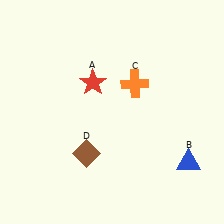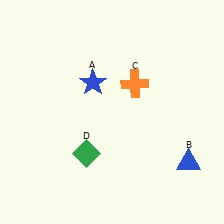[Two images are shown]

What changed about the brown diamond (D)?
In Image 1, D is brown. In Image 2, it changed to green.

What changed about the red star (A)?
In Image 1, A is red. In Image 2, it changed to blue.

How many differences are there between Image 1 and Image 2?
There are 2 differences between the two images.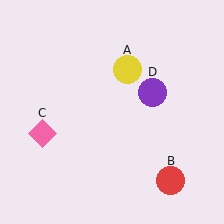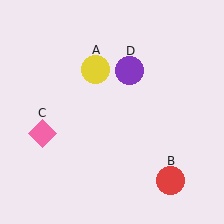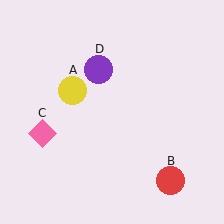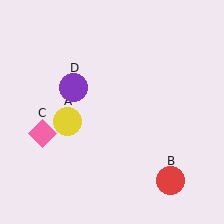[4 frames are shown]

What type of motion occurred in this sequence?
The yellow circle (object A), purple circle (object D) rotated counterclockwise around the center of the scene.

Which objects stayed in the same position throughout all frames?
Red circle (object B) and pink diamond (object C) remained stationary.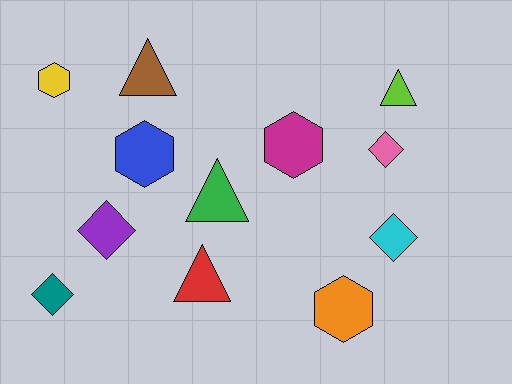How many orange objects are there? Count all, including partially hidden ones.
There is 1 orange object.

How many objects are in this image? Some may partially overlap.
There are 12 objects.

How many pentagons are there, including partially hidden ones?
There are no pentagons.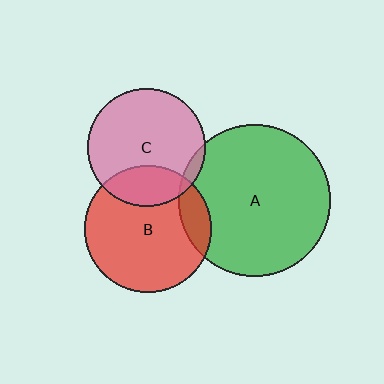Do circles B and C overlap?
Yes.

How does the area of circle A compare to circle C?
Approximately 1.7 times.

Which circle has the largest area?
Circle A (green).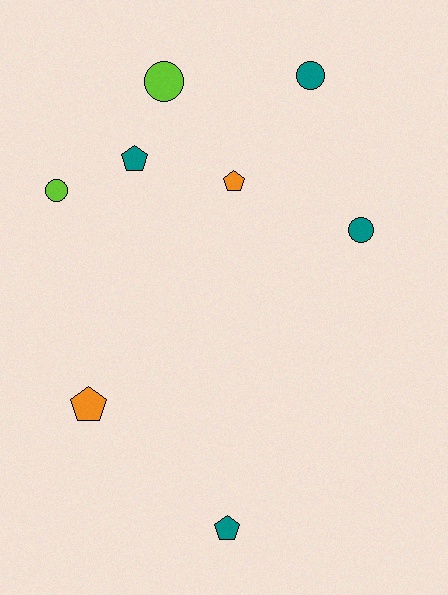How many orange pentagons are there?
There are 2 orange pentagons.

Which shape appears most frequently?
Circle, with 4 objects.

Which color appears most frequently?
Teal, with 4 objects.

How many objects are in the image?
There are 8 objects.